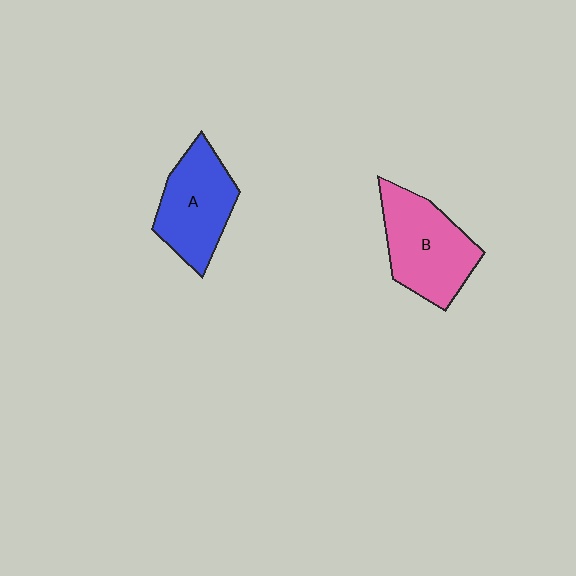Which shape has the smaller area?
Shape A (blue).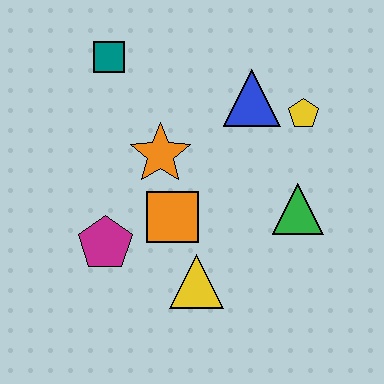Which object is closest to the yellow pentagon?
The blue triangle is closest to the yellow pentagon.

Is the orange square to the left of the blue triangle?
Yes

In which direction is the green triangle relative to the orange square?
The green triangle is to the right of the orange square.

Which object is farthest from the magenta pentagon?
The yellow pentagon is farthest from the magenta pentagon.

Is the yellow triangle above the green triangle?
No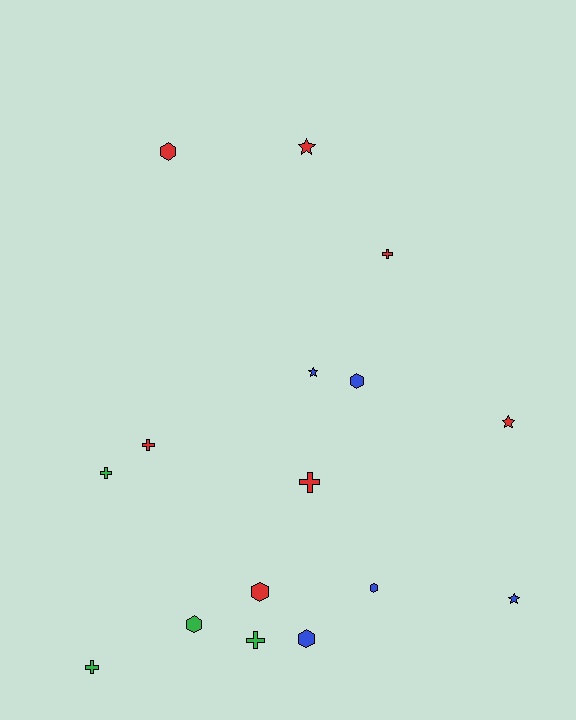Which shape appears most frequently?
Hexagon, with 6 objects.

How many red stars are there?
There are 2 red stars.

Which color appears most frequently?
Red, with 7 objects.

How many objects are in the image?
There are 16 objects.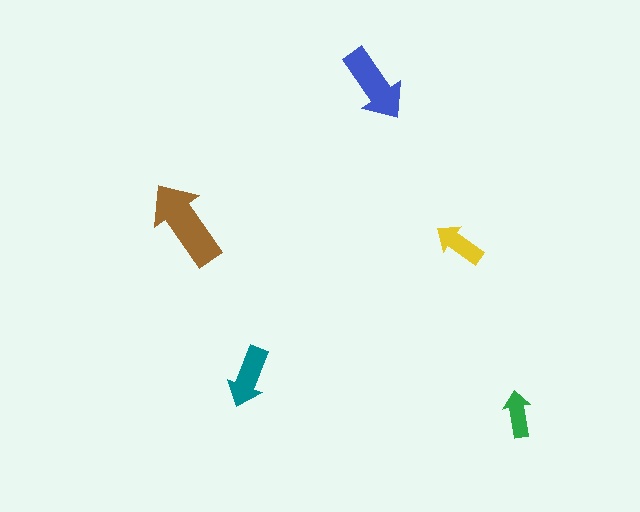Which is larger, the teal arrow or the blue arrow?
The blue one.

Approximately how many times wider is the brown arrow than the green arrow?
About 2 times wider.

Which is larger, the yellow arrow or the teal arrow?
The teal one.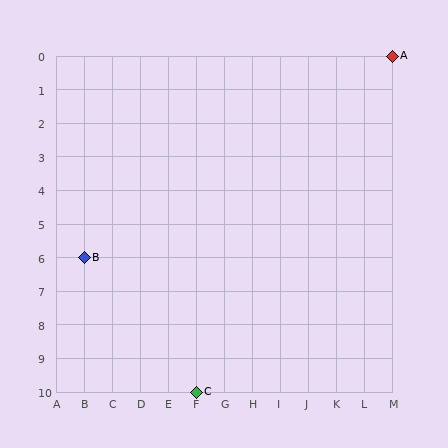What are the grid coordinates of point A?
Point A is at grid coordinates (M, 0).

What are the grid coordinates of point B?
Point B is at grid coordinates (B, 6).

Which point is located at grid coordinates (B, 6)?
Point B is at (B, 6).